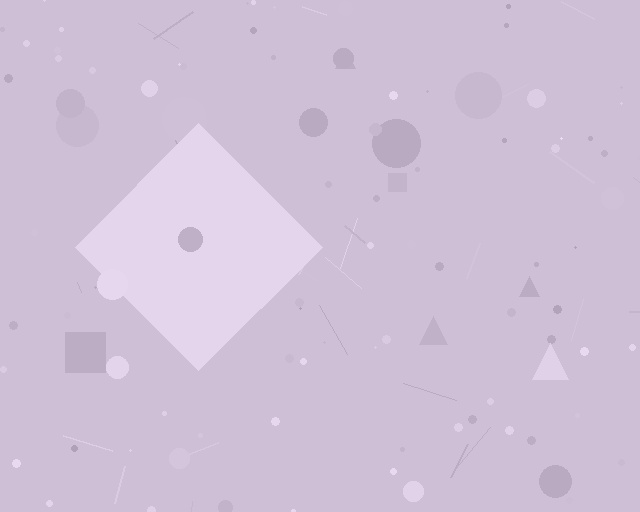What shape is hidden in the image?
A diamond is hidden in the image.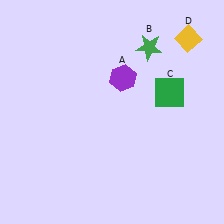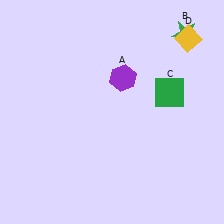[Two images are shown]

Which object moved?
The green star (B) moved right.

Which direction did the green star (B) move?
The green star (B) moved right.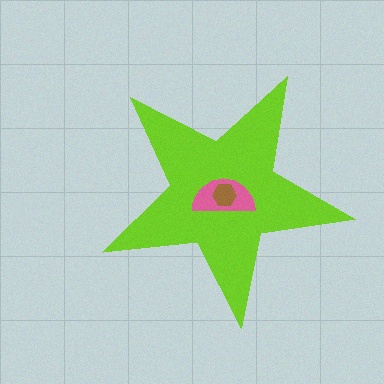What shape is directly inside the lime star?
The pink semicircle.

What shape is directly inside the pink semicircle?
The brown hexagon.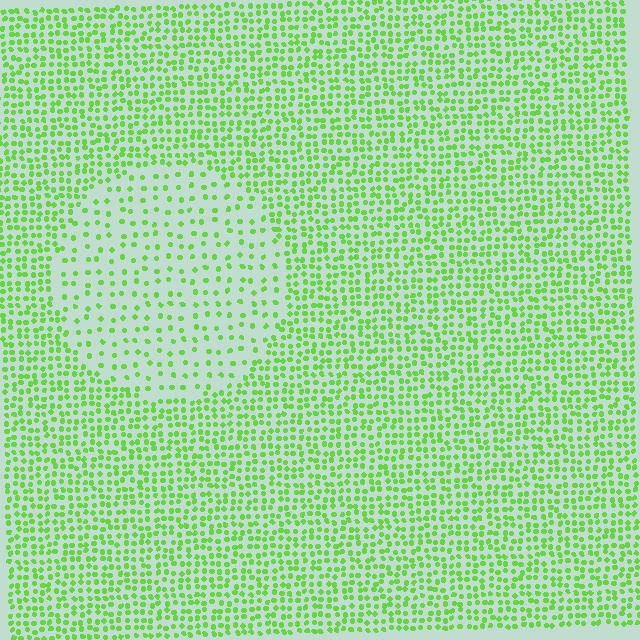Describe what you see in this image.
The image contains small lime elements arranged at two different densities. A circle-shaped region is visible where the elements are less densely packed than the surrounding area.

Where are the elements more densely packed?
The elements are more densely packed outside the circle boundary.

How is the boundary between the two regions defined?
The boundary is defined by a change in element density (approximately 2.3x ratio). All elements are the same color, size, and shape.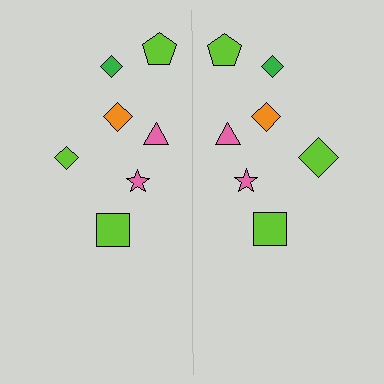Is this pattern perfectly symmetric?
No, the pattern is not perfectly symmetric. The lime diamond on the right side has a different size than its mirror counterpart.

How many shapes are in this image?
There are 14 shapes in this image.